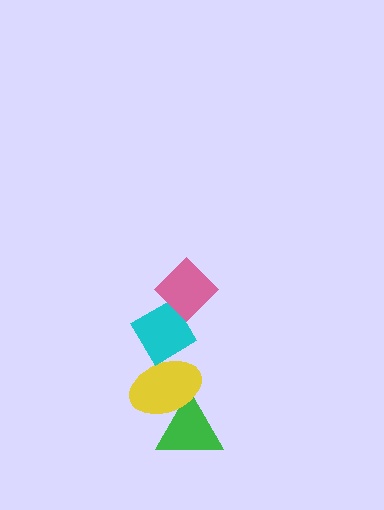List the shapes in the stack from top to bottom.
From top to bottom: the pink diamond, the cyan diamond, the yellow ellipse, the green triangle.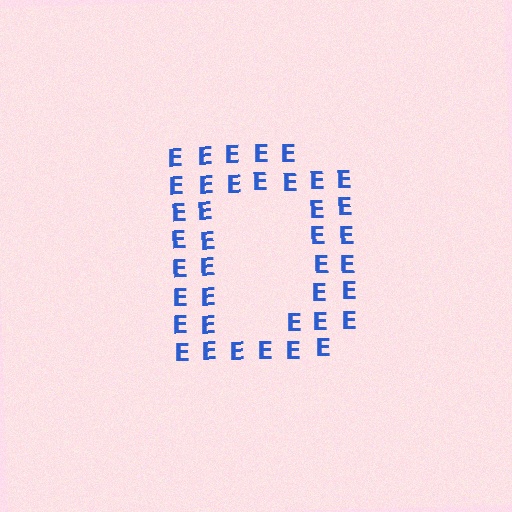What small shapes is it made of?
It is made of small letter E's.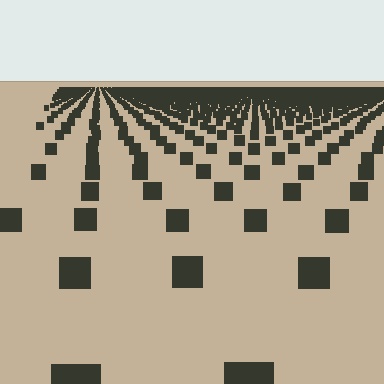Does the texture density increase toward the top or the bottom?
Density increases toward the top.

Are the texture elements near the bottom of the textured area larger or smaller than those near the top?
Larger. Near the bottom, elements are closer to the viewer and appear at a bigger on-screen size.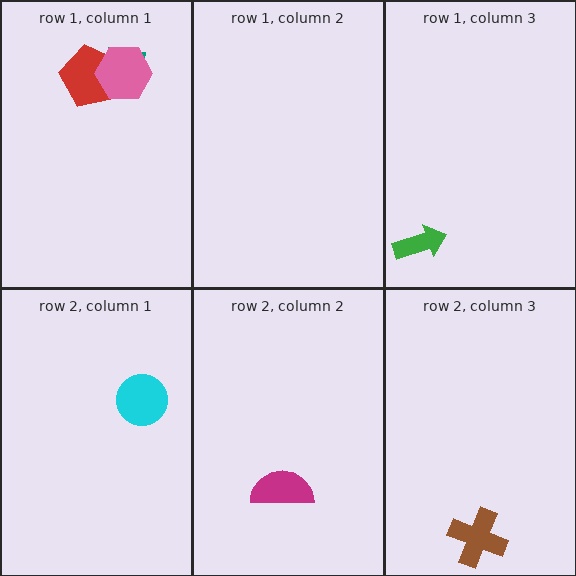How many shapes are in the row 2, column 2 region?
1.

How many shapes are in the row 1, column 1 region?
3.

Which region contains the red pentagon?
The row 1, column 1 region.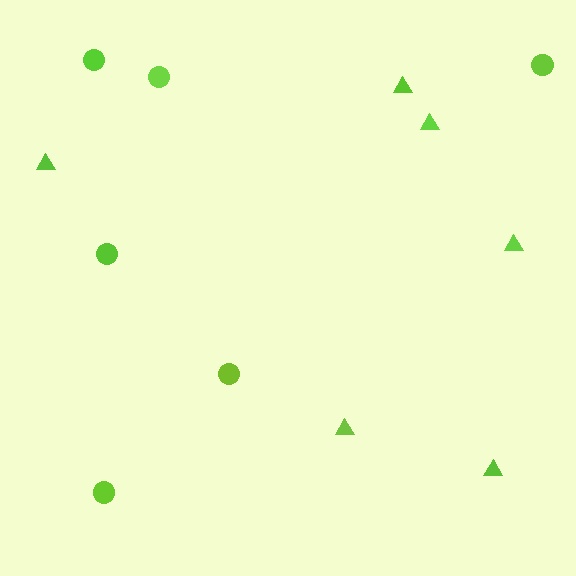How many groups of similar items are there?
There are 2 groups: one group of triangles (6) and one group of circles (6).